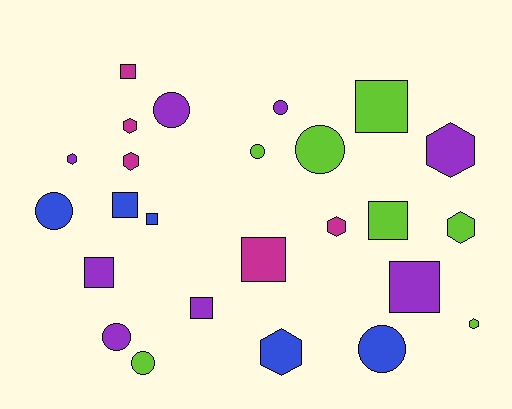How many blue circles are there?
There are 2 blue circles.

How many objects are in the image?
There are 25 objects.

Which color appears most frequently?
Purple, with 8 objects.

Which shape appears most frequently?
Square, with 9 objects.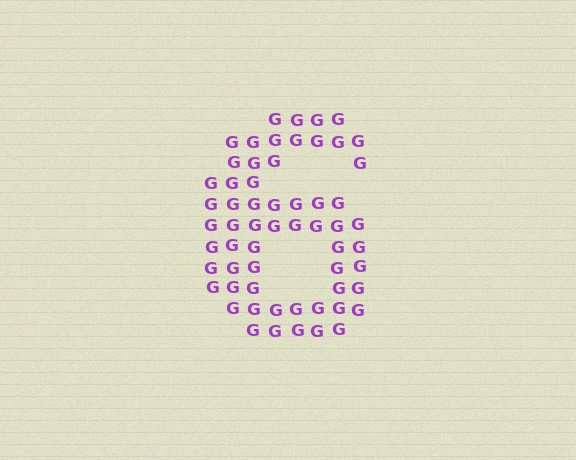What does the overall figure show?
The overall figure shows the digit 6.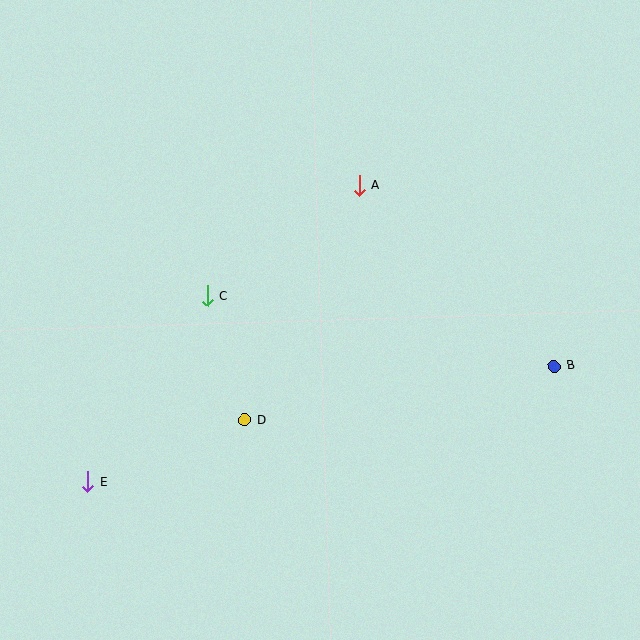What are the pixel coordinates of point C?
Point C is at (208, 296).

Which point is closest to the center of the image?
Point C at (208, 296) is closest to the center.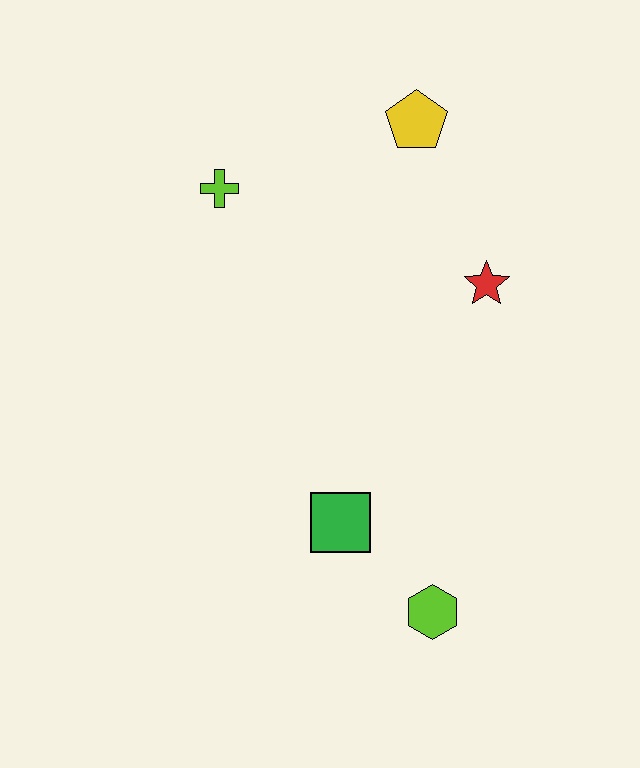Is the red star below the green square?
No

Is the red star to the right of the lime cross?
Yes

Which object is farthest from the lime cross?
The lime hexagon is farthest from the lime cross.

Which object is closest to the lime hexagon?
The green square is closest to the lime hexagon.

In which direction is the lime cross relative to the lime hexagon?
The lime cross is above the lime hexagon.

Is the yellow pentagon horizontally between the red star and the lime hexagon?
No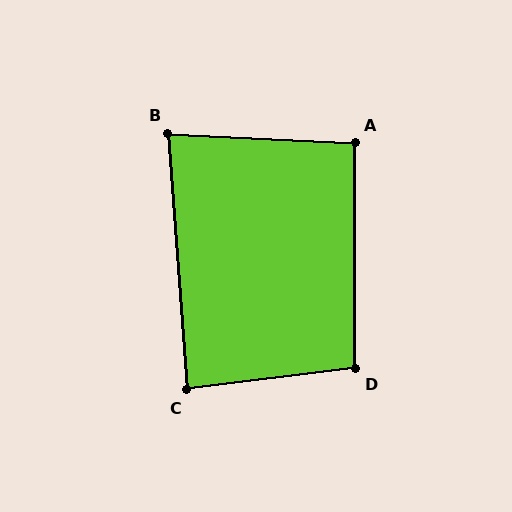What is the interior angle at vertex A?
Approximately 93 degrees (approximately right).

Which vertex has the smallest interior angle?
B, at approximately 83 degrees.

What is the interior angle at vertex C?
Approximately 87 degrees (approximately right).